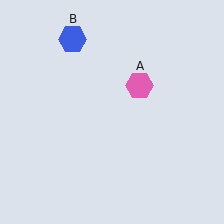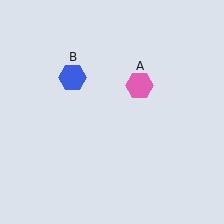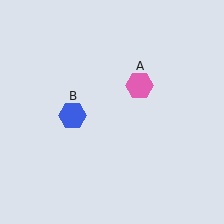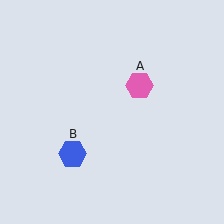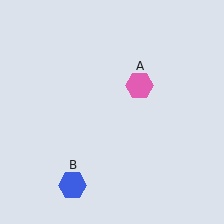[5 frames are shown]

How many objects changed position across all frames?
1 object changed position: blue hexagon (object B).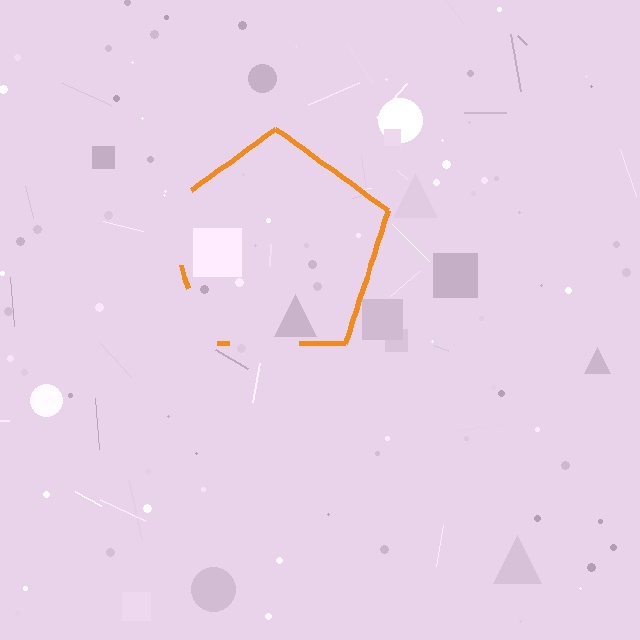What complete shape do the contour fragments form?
The contour fragments form a pentagon.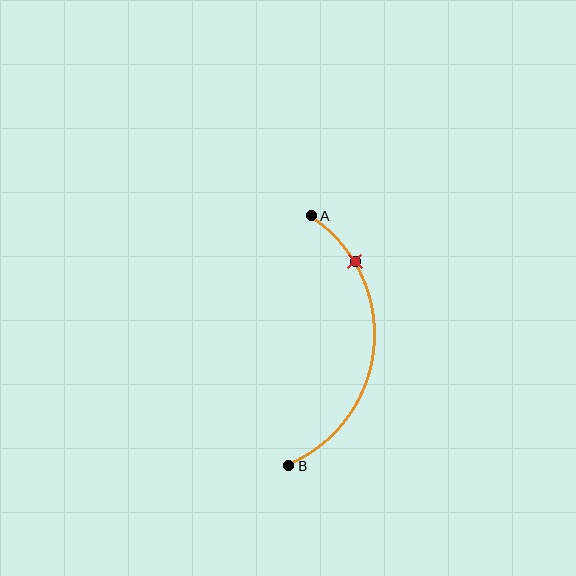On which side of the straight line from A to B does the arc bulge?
The arc bulges to the right of the straight line connecting A and B.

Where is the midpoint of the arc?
The arc midpoint is the point on the curve farthest from the straight line joining A and B. It sits to the right of that line.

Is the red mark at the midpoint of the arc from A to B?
No. The red mark lies on the arc but is closer to endpoint A. The arc midpoint would be at the point on the curve equidistant along the arc from both A and B.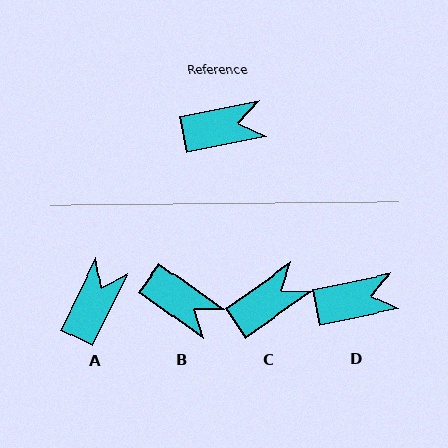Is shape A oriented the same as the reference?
No, it is off by about 52 degrees.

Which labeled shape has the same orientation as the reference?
D.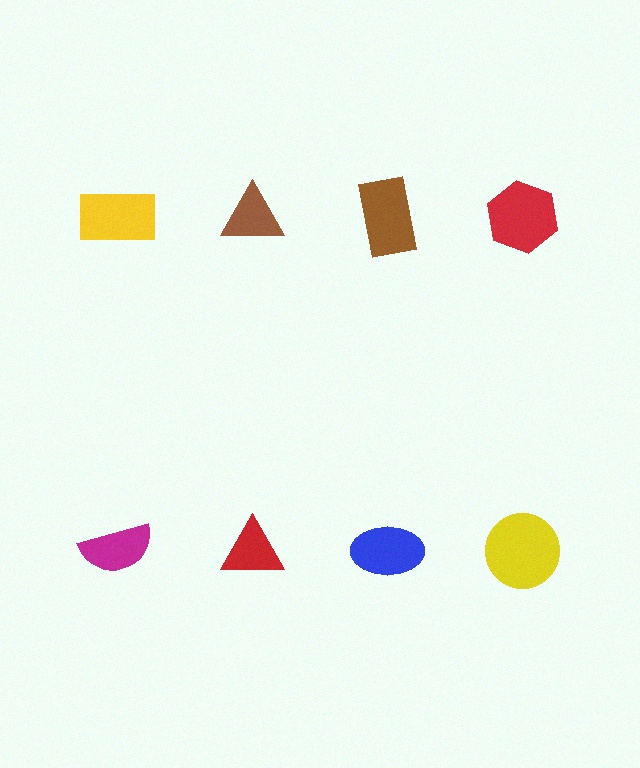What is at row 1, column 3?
A brown rectangle.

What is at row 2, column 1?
A magenta semicircle.